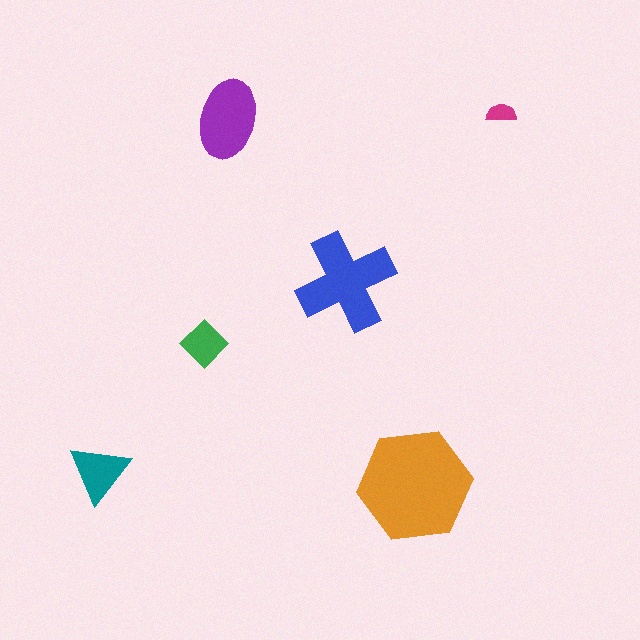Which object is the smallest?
The magenta semicircle.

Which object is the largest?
The orange hexagon.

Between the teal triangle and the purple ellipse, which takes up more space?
The purple ellipse.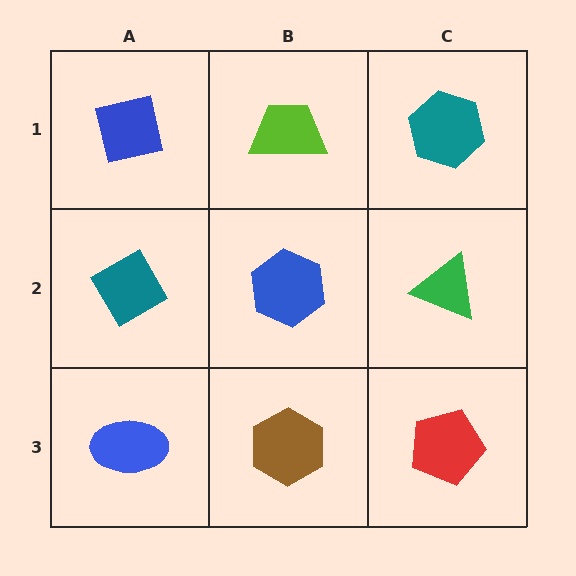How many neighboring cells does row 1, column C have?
2.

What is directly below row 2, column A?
A blue ellipse.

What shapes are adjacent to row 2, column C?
A teal hexagon (row 1, column C), a red pentagon (row 3, column C), a blue hexagon (row 2, column B).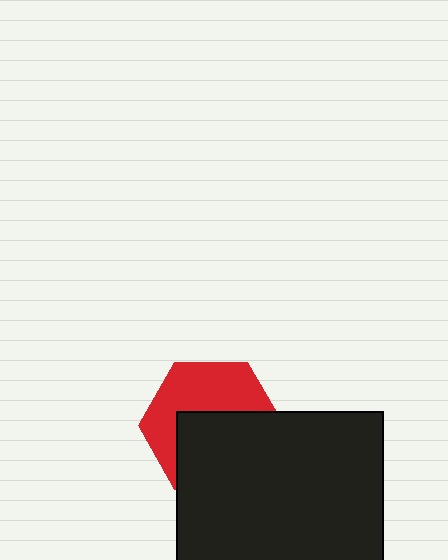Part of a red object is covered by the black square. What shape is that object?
It is a hexagon.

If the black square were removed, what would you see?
You would see the complete red hexagon.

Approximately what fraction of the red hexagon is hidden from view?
Roughly 52% of the red hexagon is hidden behind the black square.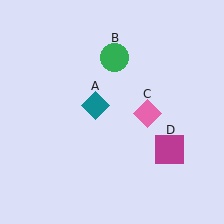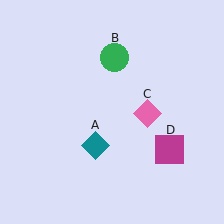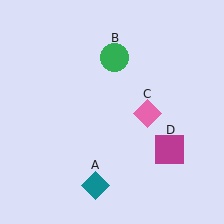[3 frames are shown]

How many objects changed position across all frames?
1 object changed position: teal diamond (object A).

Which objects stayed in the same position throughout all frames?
Green circle (object B) and pink diamond (object C) and magenta square (object D) remained stationary.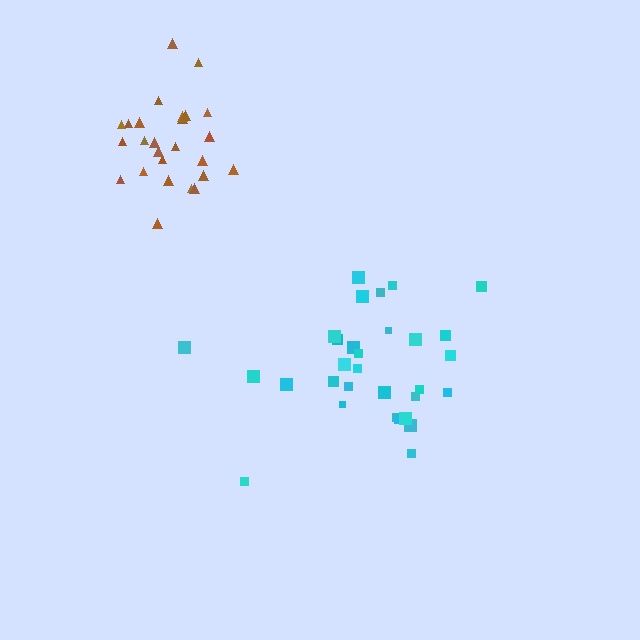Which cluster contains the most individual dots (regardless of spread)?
Cyan (31).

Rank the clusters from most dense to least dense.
brown, cyan.